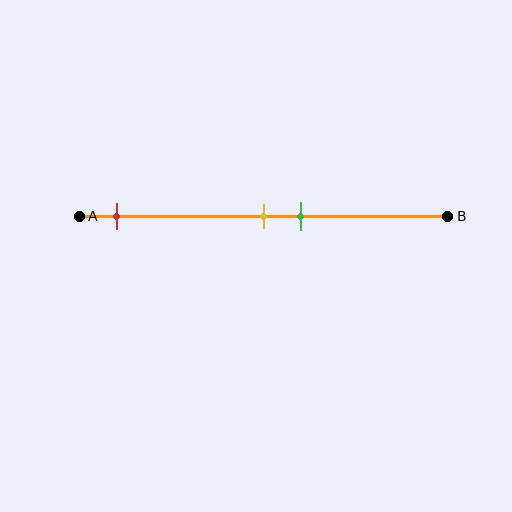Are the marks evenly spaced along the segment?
No, the marks are not evenly spaced.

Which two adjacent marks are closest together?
The yellow and green marks are the closest adjacent pair.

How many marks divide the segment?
There are 3 marks dividing the segment.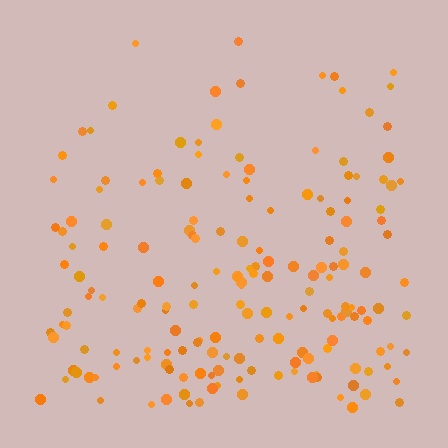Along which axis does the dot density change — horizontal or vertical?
Vertical.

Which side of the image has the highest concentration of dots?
The bottom.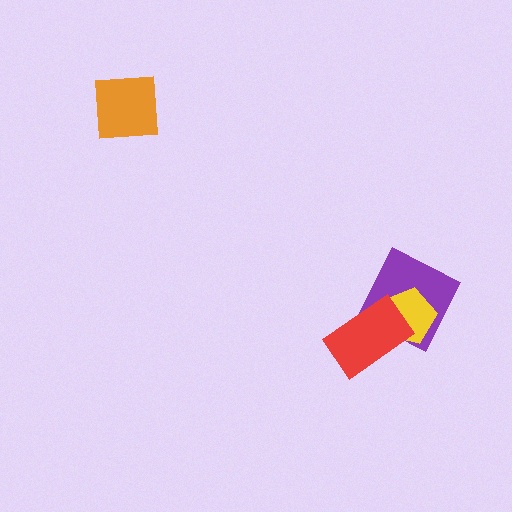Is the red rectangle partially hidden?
No, no other shape covers it.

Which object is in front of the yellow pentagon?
The red rectangle is in front of the yellow pentagon.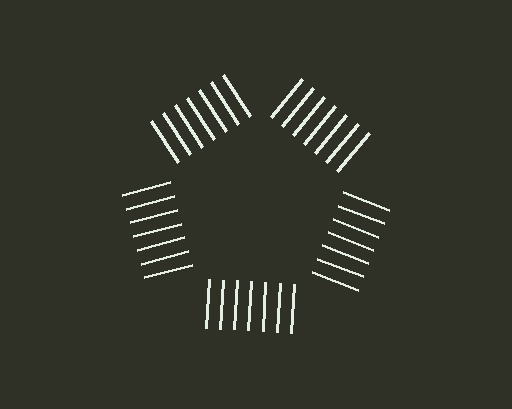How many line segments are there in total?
35 — 7 along each of the 5 edges.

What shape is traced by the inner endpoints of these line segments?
An illusory pentagon — the line segments terminate on its edges but no continuous stroke is drawn.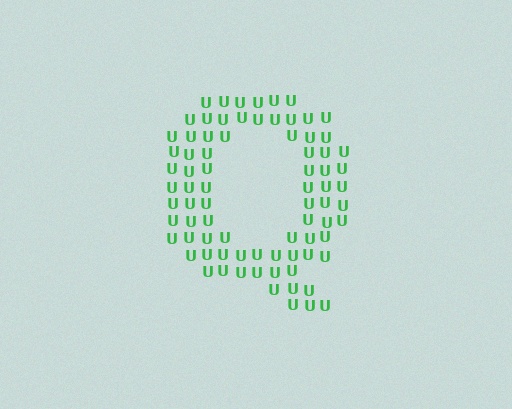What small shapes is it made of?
It is made of small letter U's.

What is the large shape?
The large shape is the letter Q.